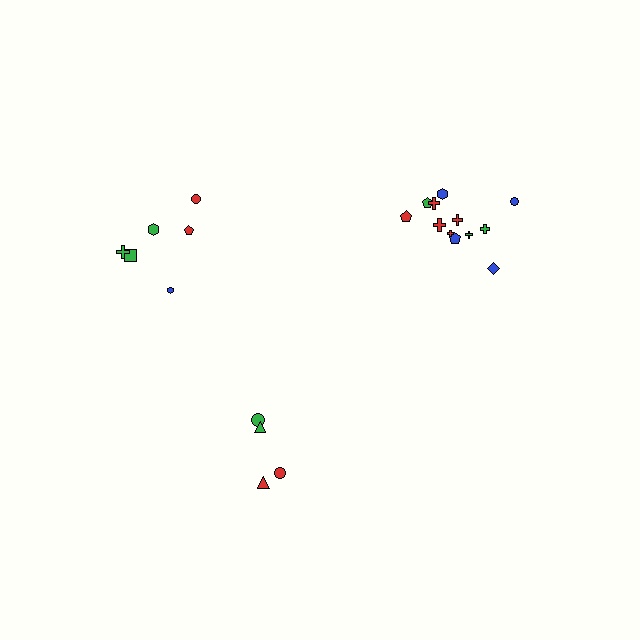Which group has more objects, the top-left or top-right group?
The top-right group.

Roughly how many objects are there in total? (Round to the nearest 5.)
Roughly 20 objects in total.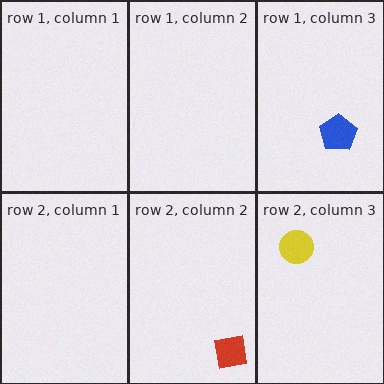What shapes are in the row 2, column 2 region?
The red square.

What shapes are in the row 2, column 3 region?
The yellow circle.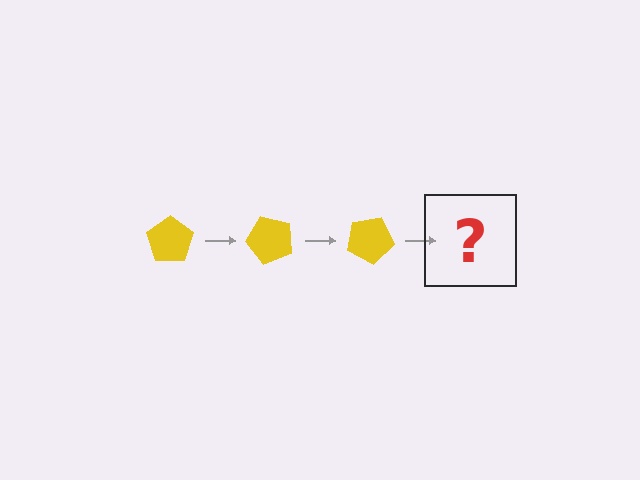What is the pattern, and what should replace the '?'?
The pattern is that the pentagon rotates 50 degrees each step. The '?' should be a yellow pentagon rotated 150 degrees.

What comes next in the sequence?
The next element should be a yellow pentagon rotated 150 degrees.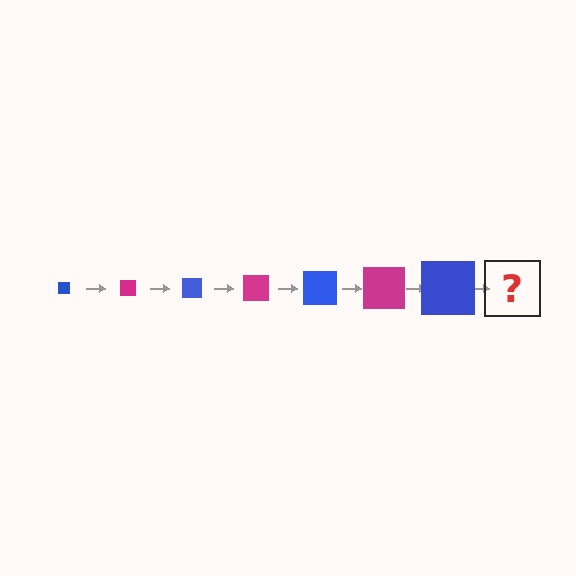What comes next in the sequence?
The next element should be a magenta square, larger than the previous one.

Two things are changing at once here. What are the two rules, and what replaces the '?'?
The two rules are that the square grows larger each step and the color cycles through blue and magenta. The '?' should be a magenta square, larger than the previous one.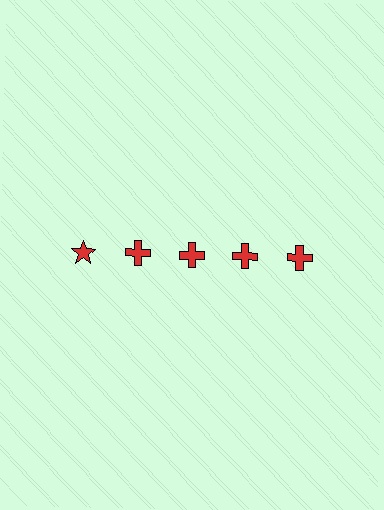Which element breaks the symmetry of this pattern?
The red star in the top row, leftmost column breaks the symmetry. All other shapes are red crosses.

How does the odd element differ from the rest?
It has a different shape: star instead of cross.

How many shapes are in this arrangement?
There are 5 shapes arranged in a grid pattern.